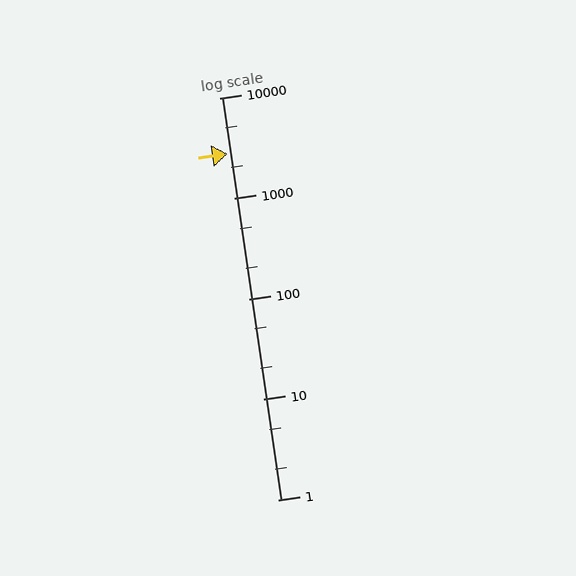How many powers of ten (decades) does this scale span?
The scale spans 4 decades, from 1 to 10000.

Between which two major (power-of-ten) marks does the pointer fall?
The pointer is between 1000 and 10000.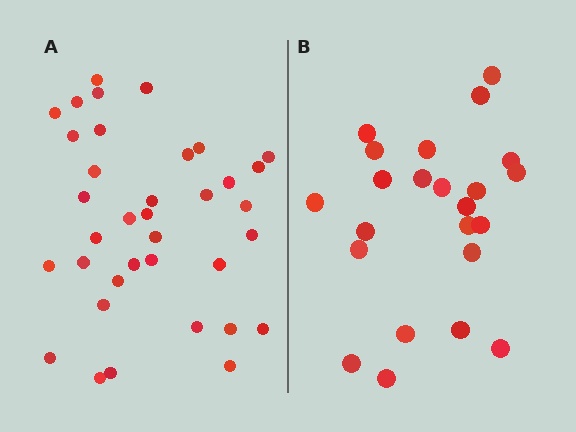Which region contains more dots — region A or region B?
Region A (the left region) has more dots.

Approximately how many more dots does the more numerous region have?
Region A has approximately 15 more dots than region B.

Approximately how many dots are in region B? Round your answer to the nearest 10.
About 20 dots. (The exact count is 23, which rounds to 20.)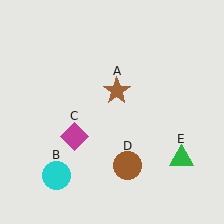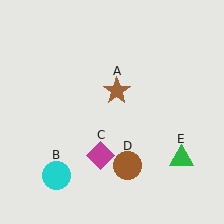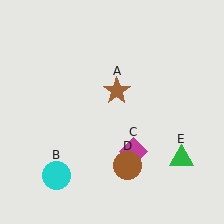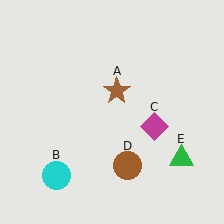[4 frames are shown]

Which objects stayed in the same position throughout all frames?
Brown star (object A) and cyan circle (object B) and brown circle (object D) and green triangle (object E) remained stationary.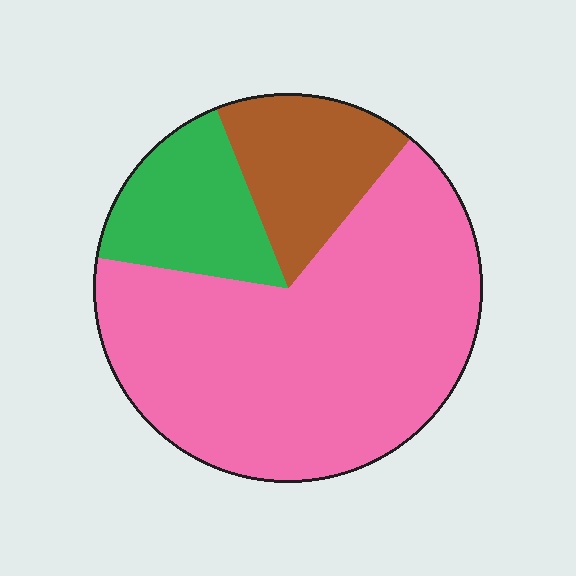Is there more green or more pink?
Pink.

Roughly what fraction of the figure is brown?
Brown covers around 15% of the figure.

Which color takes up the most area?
Pink, at roughly 65%.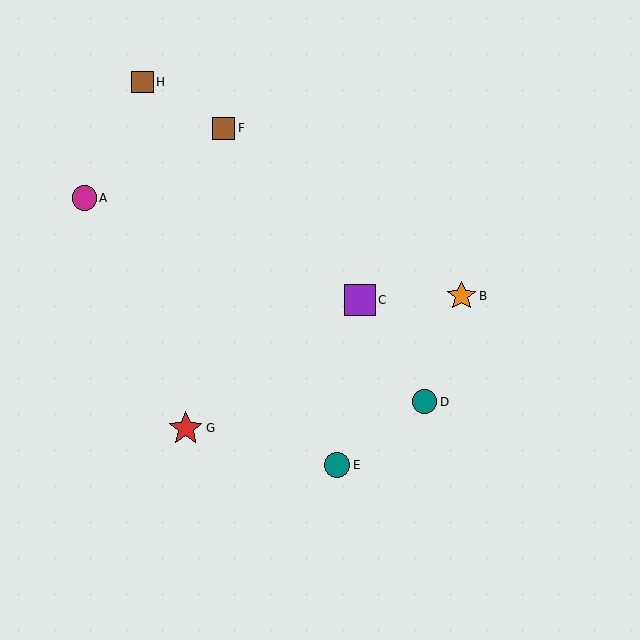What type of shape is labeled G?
Shape G is a red star.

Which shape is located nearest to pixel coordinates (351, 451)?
The teal circle (labeled E) at (337, 465) is nearest to that location.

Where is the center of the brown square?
The center of the brown square is at (224, 128).